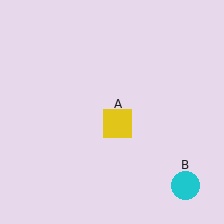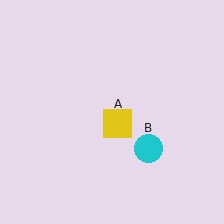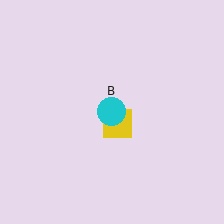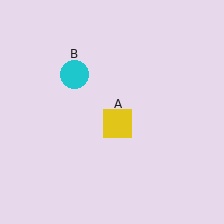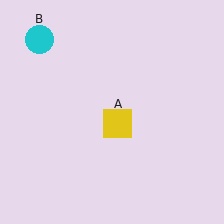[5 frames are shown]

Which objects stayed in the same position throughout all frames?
Yellow square (object A) remained stationary.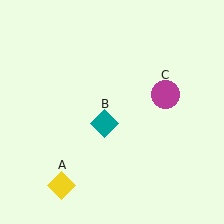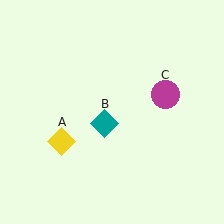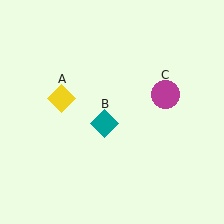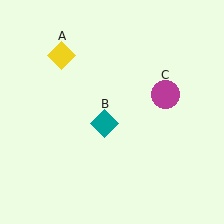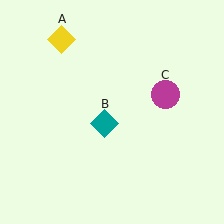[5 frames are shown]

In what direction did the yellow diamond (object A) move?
The yellow diamond (object A) moved up.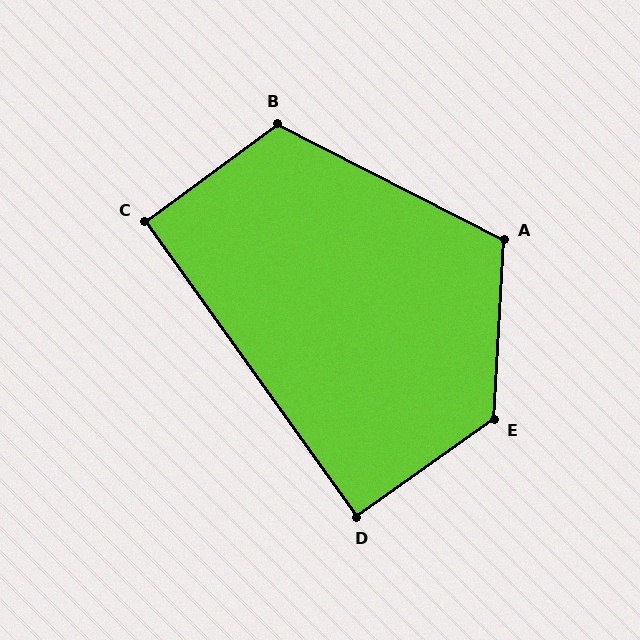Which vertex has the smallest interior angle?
D, at approximately 90 degrees.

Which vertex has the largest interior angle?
E, at approximately 129 degrees.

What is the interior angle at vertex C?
Approximately 91 degrees (approximately right).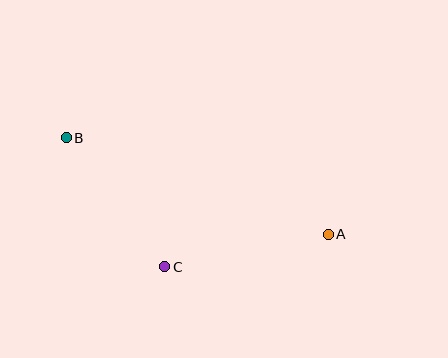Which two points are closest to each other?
Points B and C are closest to each other.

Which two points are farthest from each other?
Points A and B are farthest from each other.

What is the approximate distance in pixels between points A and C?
The distance between A and C is approximately 167 pixels.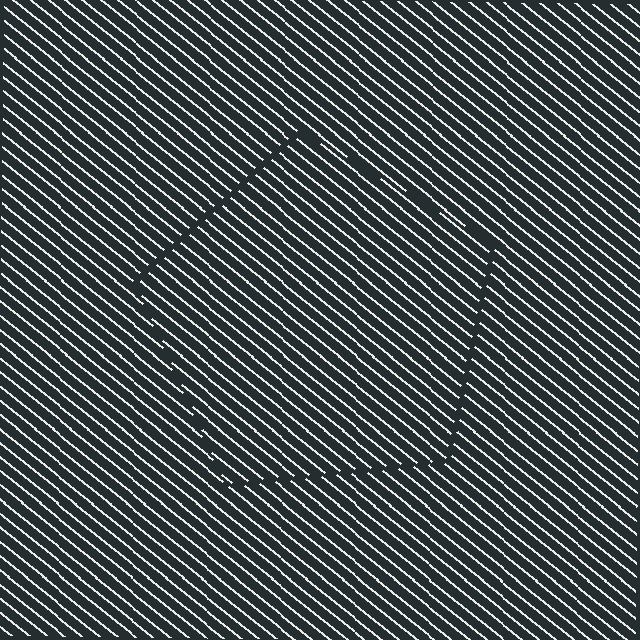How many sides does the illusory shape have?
5 sides — the line-ends trace a pentagon.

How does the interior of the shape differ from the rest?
The interior of the shape contains the same grating, shifted by half a period — the contour is defined by the phase discontinuity where line-ends from the inner and outer gratings abut.